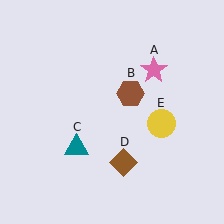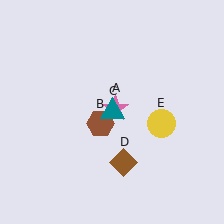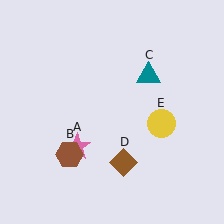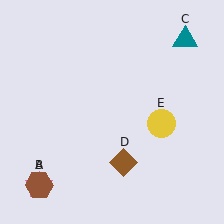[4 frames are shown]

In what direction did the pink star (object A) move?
The pink star (object A) moved down and to the left.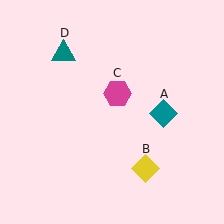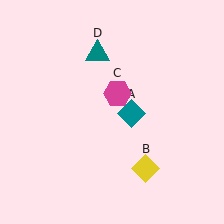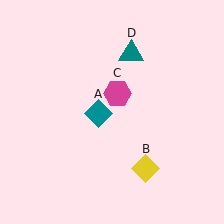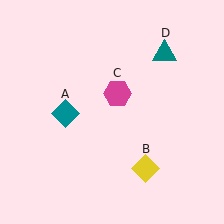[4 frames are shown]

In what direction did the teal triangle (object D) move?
The teal triangle (object D) moved right.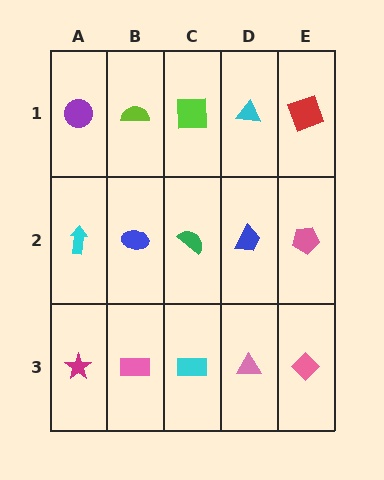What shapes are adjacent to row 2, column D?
A cyan triangle (row 1, column D), a pink triangle (row 3, column D), a green semicircle (row 2, column C), a pink pentagon (row 2, column E).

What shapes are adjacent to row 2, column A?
A purple circle (row 1, column A), a magenta star (row 3, column A), a blue ellipse (row 2, column B).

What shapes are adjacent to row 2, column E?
A red square (row 1, column E), a pink diamond (row 3, column E), a blue trapezoid (row 2, column D).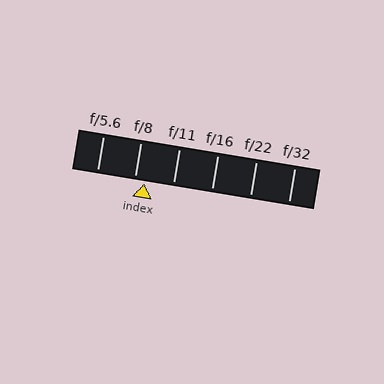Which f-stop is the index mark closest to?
The index mark is closest to f/8.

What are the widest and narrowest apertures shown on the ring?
The widest aperture shown is f/5.6 and the narrowest is f/32.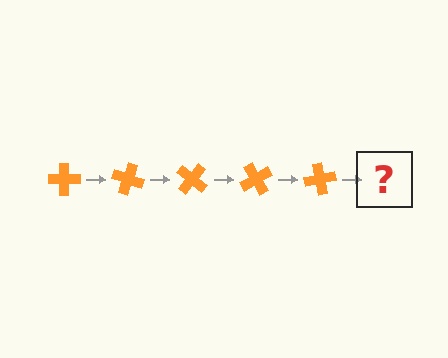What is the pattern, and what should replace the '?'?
The pattern is that the cross rotates 20 degrees each step. The '?' should be an orange cross rotated 100 degrees.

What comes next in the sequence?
The next element should be an orange cross rotated 100 degrees.